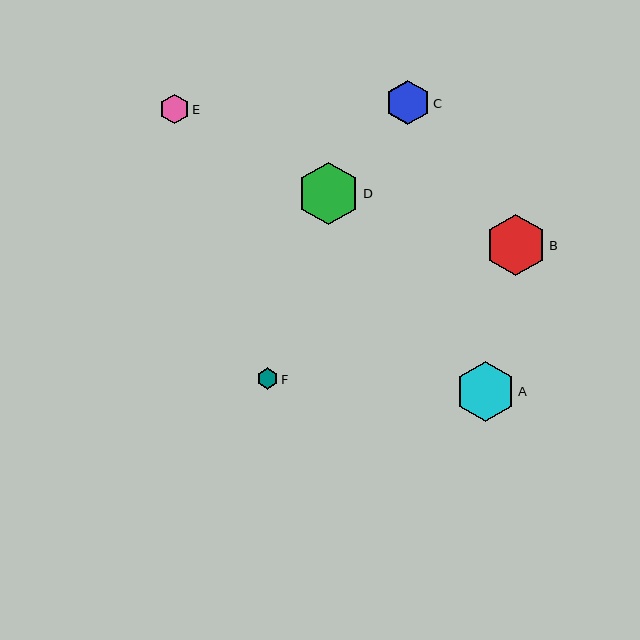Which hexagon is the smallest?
Hexagon F is the smallest with a size of approximately 21 pixels.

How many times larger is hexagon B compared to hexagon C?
Hexagon B is approximately 1.4 times the size of hexagon C.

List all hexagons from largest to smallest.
From largest to smallest: D, B, A, C, E, F.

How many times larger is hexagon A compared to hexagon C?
Hexagon A is approximately 1.3 times the size of hexagon C.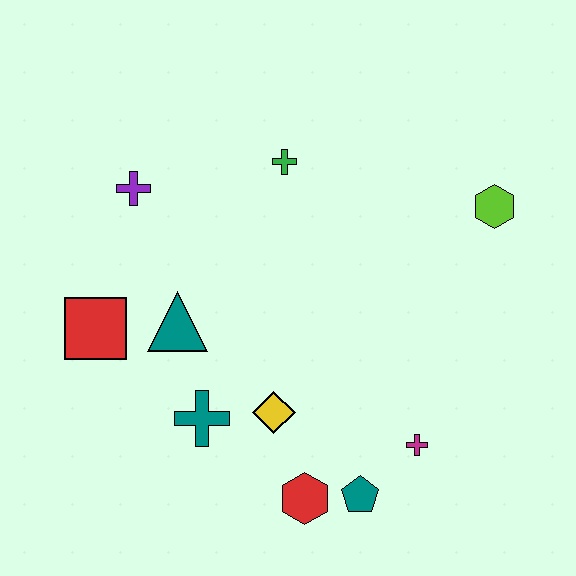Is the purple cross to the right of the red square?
Yes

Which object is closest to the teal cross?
The yellow diamond is closest to the teal cross.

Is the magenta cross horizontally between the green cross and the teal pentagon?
No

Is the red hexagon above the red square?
No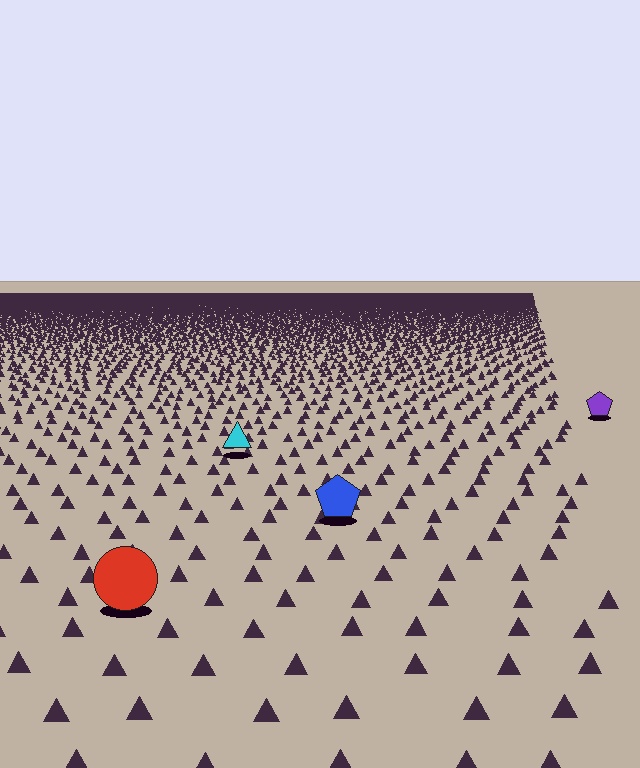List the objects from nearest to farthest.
From nearest to farthest: the red circle, the blue pentagon, the cyan triangle, the purple pentagon.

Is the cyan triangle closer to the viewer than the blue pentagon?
No. The blue pentagon is closer — you can tell from the texture gradient: the ground texture is coarser near it.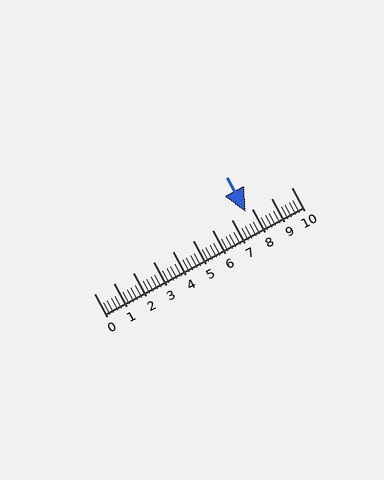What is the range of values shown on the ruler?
The ruler shows values from 0 to 10.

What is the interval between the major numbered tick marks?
The major tick marks are spaced 1 units apart.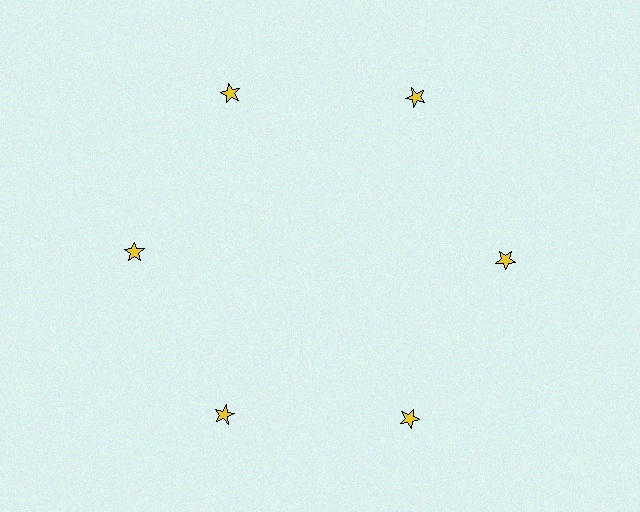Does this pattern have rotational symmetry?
Yes, this pattern has 6-fold rotational symmetry. It looks the same after rotating 60 degrees around the center.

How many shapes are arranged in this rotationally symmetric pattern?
There are 6 shapes, arranged in 6 groups of 1.